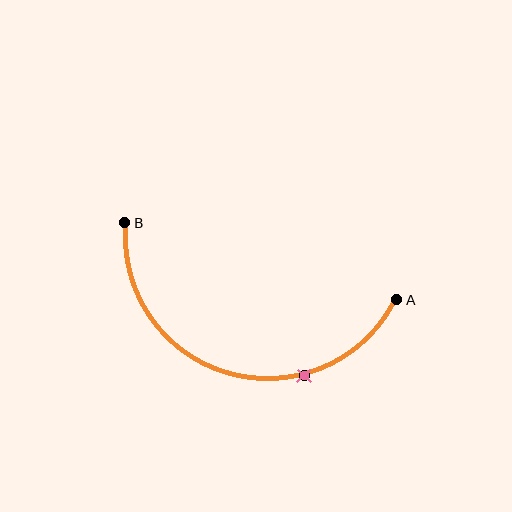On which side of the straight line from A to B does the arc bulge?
The arc bulges below the straight line connecting A and B.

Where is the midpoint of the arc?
The arc midpoint is the point on the curve farthest from the straight line joining A and B. It sits below that line.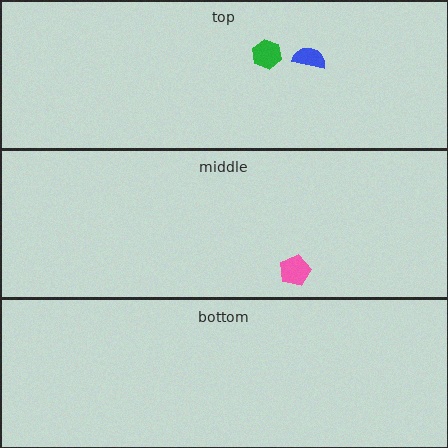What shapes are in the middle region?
The pink pentagon.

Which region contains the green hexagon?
The top region.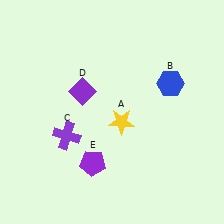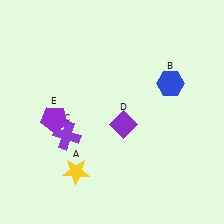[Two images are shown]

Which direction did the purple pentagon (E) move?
The purple pentagon (E) moved up.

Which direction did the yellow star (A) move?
The yellow star (A) moved down.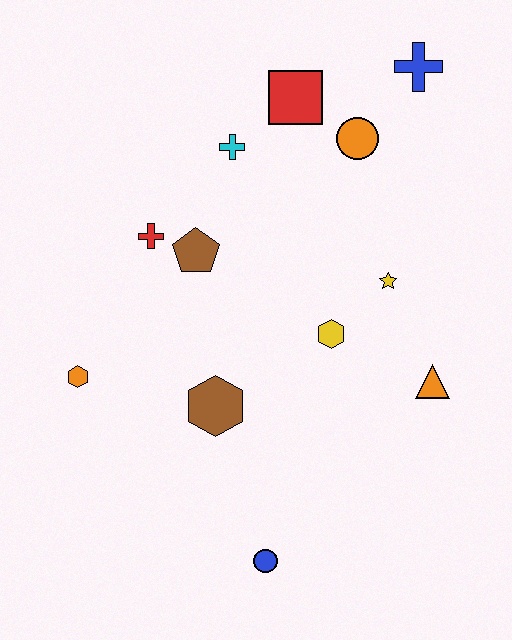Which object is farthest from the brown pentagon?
The blue circle is farthest from the brown pentagon.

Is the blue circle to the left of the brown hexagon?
No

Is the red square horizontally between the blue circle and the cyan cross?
No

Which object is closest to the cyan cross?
The red square is closest to the cyan cross.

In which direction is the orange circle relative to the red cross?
The orange circle is to the right of the red cross.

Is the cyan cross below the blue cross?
Yes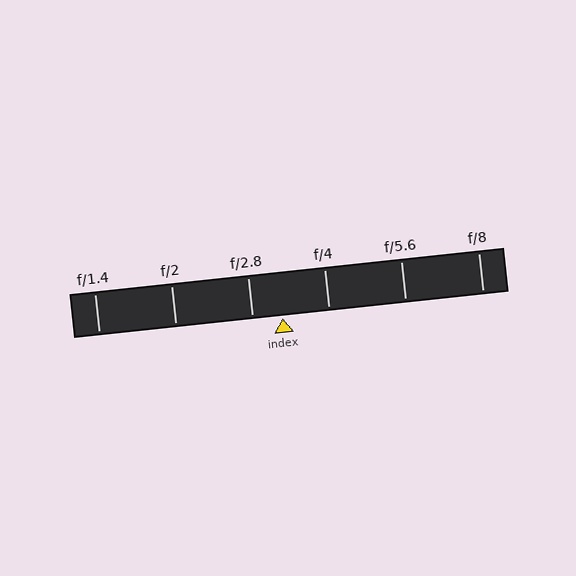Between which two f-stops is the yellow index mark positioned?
The index mark is between f/2.8 and f/4.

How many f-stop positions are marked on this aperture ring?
There are 6 f-stop positions marked.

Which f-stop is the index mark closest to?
The index mark is closest to f/2.8.